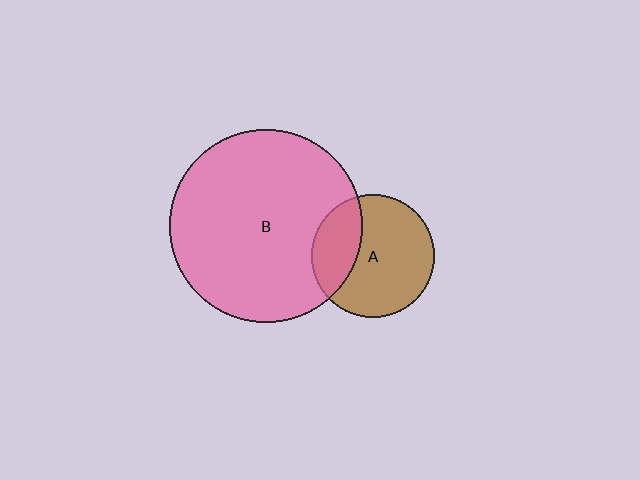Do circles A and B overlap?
Yes.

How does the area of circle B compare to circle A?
Approximately 2.5 times.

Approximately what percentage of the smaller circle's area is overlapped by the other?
Approximately 30%.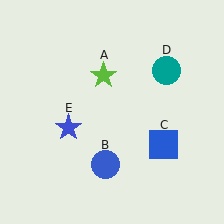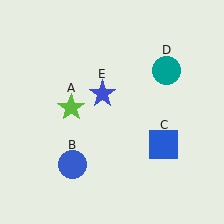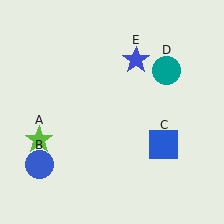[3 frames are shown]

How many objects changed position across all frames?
3 objects changed position: lime star (object A), blue circle (object B), blue star (object E).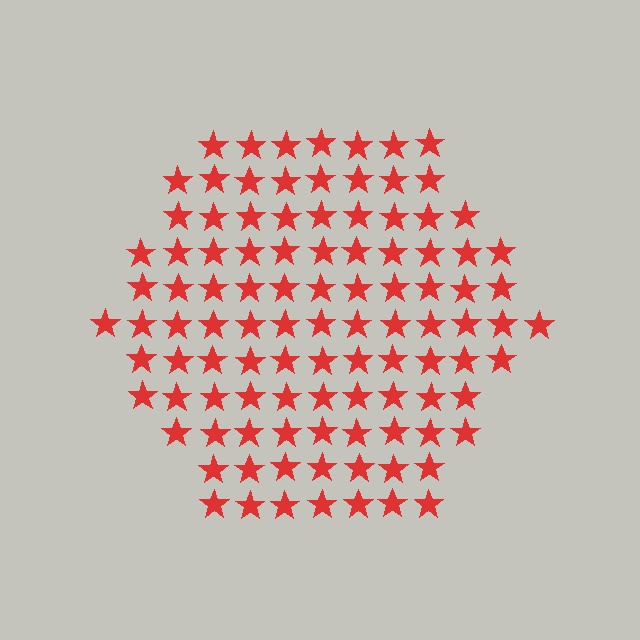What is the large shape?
The large shape is a hexagon.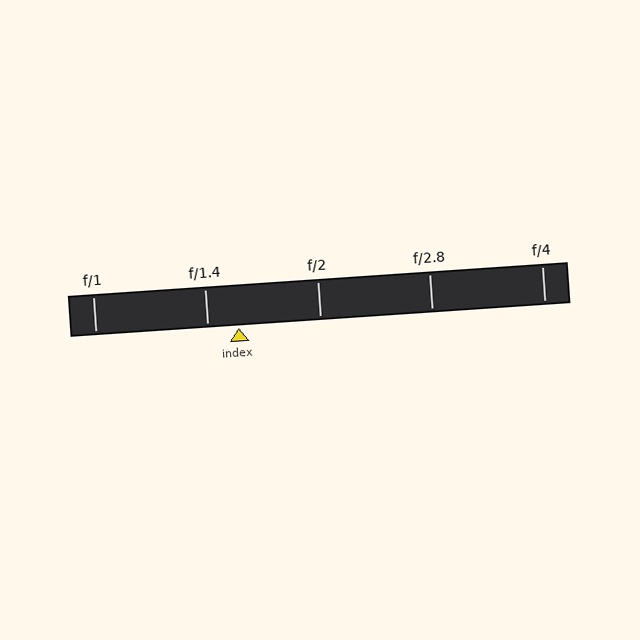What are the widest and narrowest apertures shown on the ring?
The widest aperture shown is f/1 and the narrowest is f/4.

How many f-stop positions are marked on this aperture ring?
There are 5 f-stop positions marked.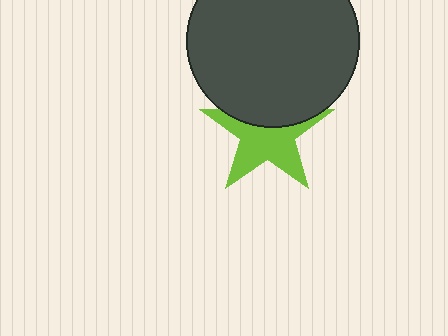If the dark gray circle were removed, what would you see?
You would see the complete lime star.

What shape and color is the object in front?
The object in front is a dark gray circle.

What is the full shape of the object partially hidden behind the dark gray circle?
The partially hidden object is a lime star.